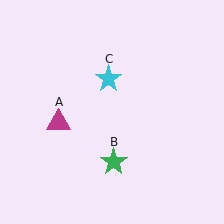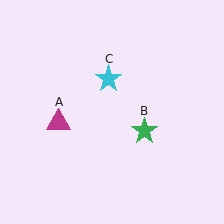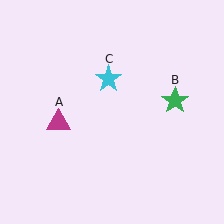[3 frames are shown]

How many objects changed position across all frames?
1 object changed position: green star (object B).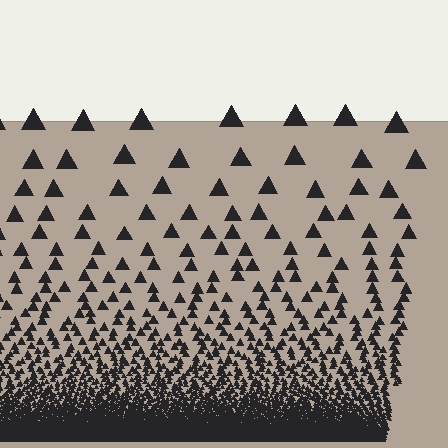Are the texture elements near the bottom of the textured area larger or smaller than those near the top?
Smaller. The gradient is inverted — elements near the bottom are smaller and denser.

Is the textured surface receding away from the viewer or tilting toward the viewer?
The surface appears to tilt toward the viewer. Texture elements get larger and sparser toward the top.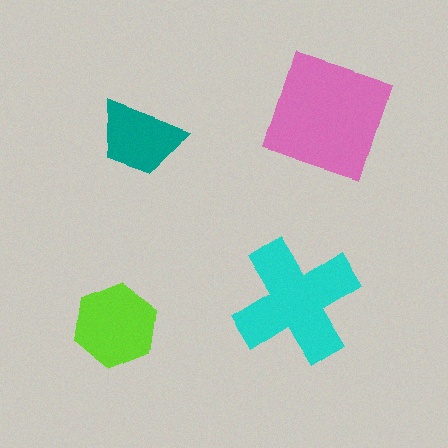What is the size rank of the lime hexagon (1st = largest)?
3rd.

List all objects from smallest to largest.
The teal trapezoid, the lime hexagon, the cyan cross, the pink square.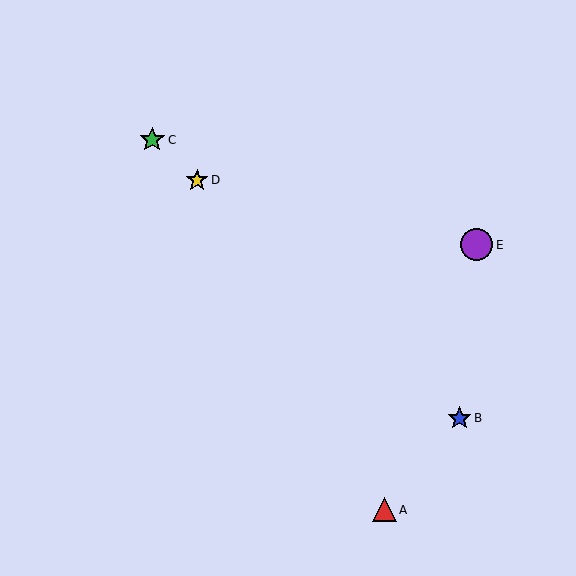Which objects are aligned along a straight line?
Objects B, C, D are aligned along a straight line.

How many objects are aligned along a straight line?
3 objects (B, C, D) are aligned along a straight line.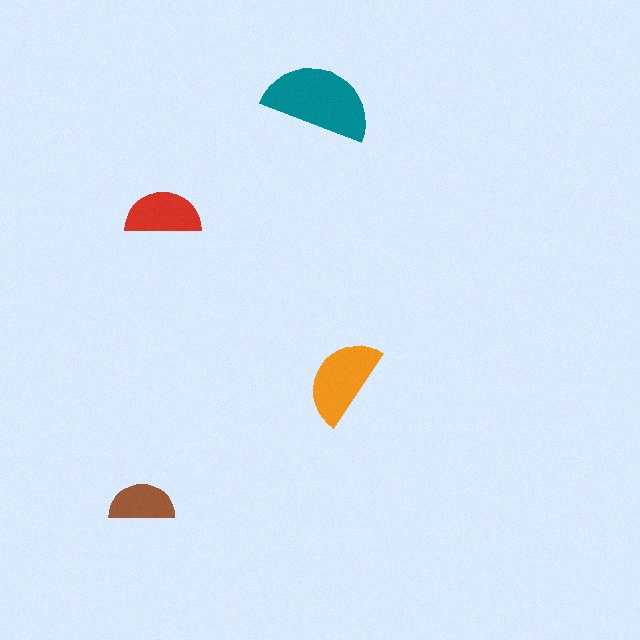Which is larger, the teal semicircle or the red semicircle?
The teal one.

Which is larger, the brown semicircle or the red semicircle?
The red one.